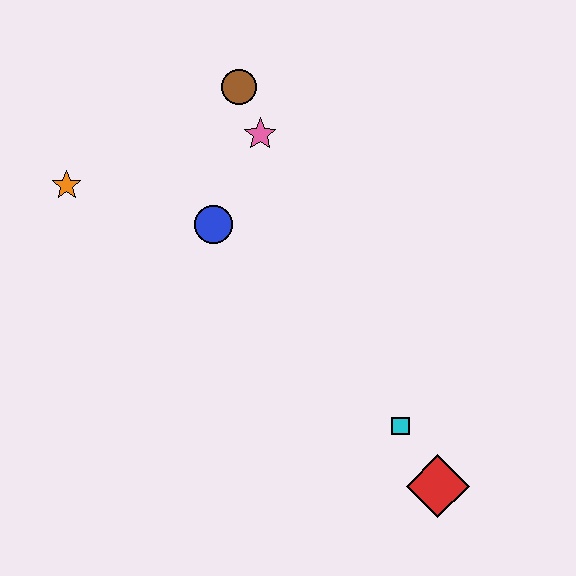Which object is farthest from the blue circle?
The red diamond is farthest from the blue circle.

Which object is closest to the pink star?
The brown circle is closest to the pink star.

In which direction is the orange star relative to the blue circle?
The orange star is to the left of the blue circle.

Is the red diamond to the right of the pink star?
Yes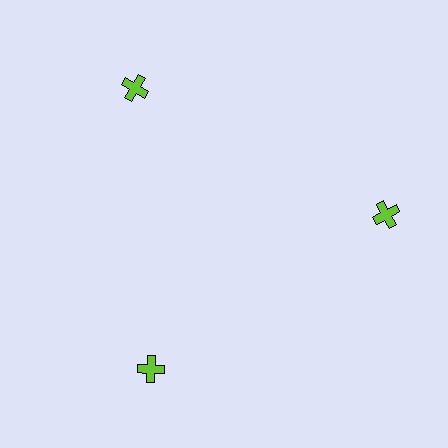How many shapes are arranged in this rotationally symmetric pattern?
There are 3 shapes, arranged in 3 groups of 1.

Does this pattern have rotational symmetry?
Yes, this pattern has 3-fold rotational symmetry. It looks the same after rotating 120 degrees around the center.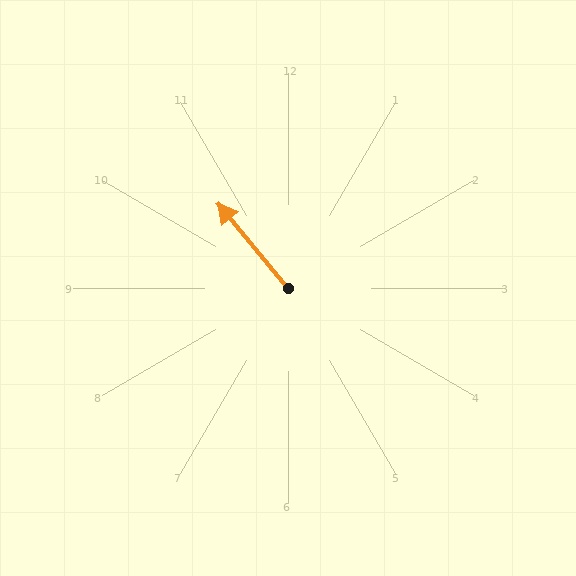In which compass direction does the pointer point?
Northwest.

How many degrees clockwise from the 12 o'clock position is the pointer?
Approximately 320 degrees.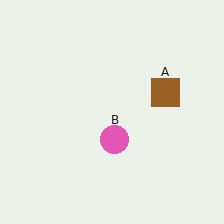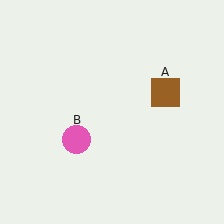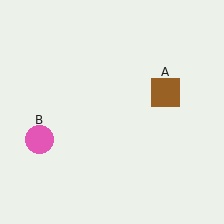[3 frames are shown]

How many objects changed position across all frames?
1 object changed position: pink circle (object B).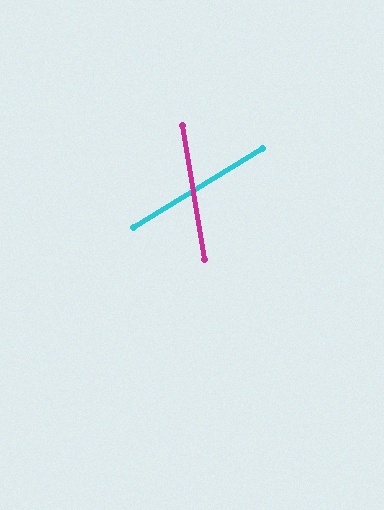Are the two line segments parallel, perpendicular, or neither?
Neither parallel nor perpendicular — they differ by about 68°.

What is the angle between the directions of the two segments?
Approximately 68 degrees.